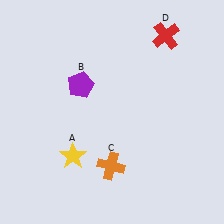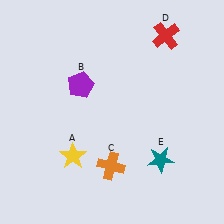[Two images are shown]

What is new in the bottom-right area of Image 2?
A teal star (E) was added in the bottom-right area of Image 2.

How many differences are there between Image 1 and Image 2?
There is 1 difference between the two images.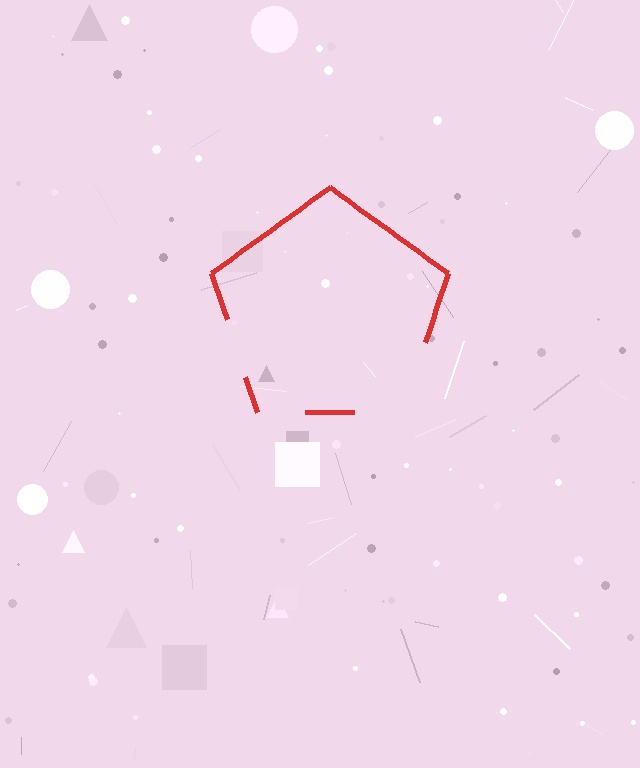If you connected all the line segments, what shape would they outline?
They would outline a pentagon.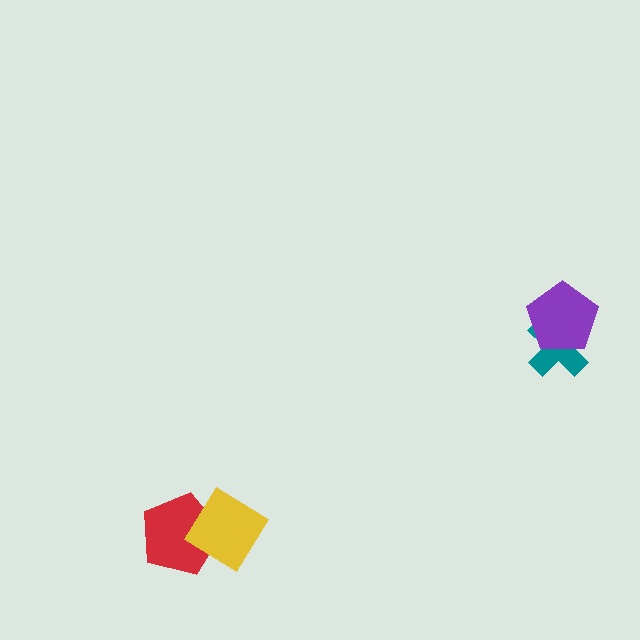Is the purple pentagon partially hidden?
No, no other shape covers it.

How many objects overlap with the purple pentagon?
1 object overlaps with the purple pentagon.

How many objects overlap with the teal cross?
1 object overlaps with the teal cross.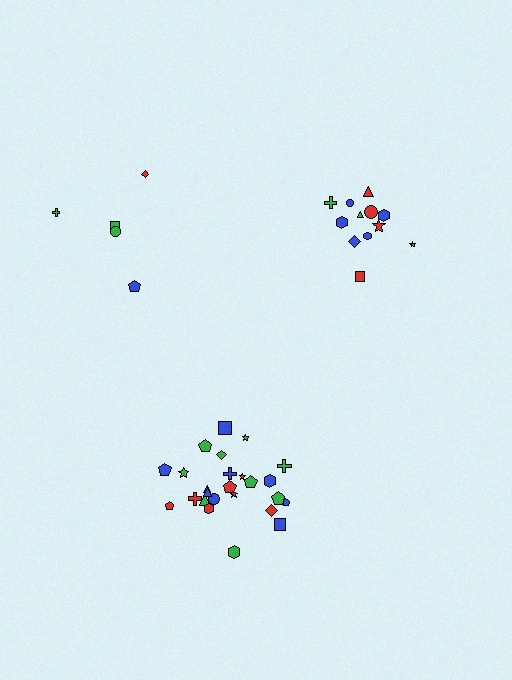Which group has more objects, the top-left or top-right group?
The top-right group.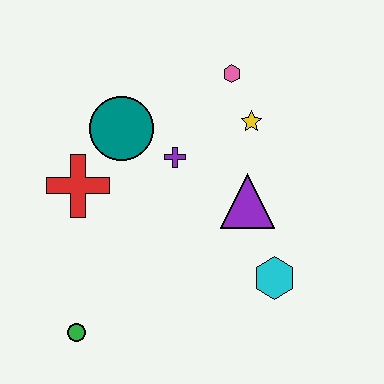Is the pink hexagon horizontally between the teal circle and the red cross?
No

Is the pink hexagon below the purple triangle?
No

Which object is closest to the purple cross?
The teal circle is closest to the purple cross.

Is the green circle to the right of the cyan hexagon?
No